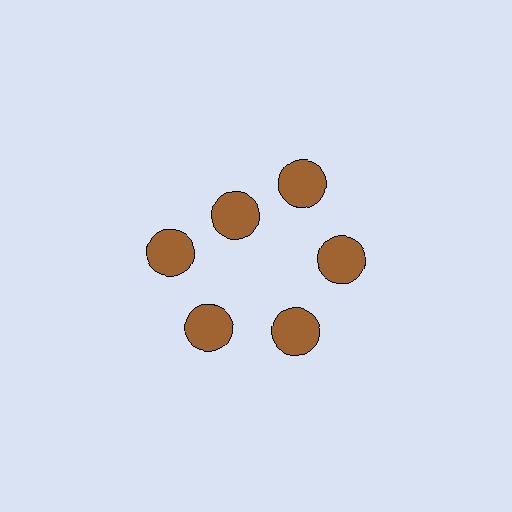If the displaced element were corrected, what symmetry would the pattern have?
It would have 6-fold rotational symmetry — the pattern would map onto itself every 60 degrees.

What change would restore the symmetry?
The symmetry would be restored by moving it outward, back onto the ring so that all 6 circles sit at equal angles and equal distance from the center.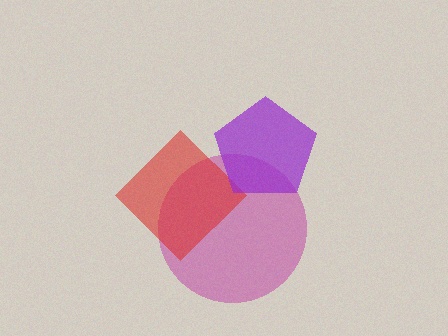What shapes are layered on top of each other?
The layered shapes are: a magenta circle, a red diamond, a purple pentagon.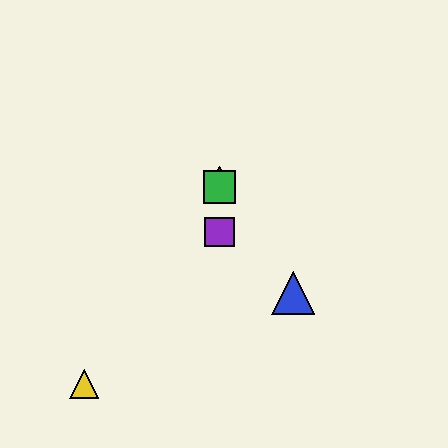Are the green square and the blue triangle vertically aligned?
No, the green square is at x≈220 and the blue triangle is at x≈293.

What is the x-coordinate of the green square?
The green square is at x≈220.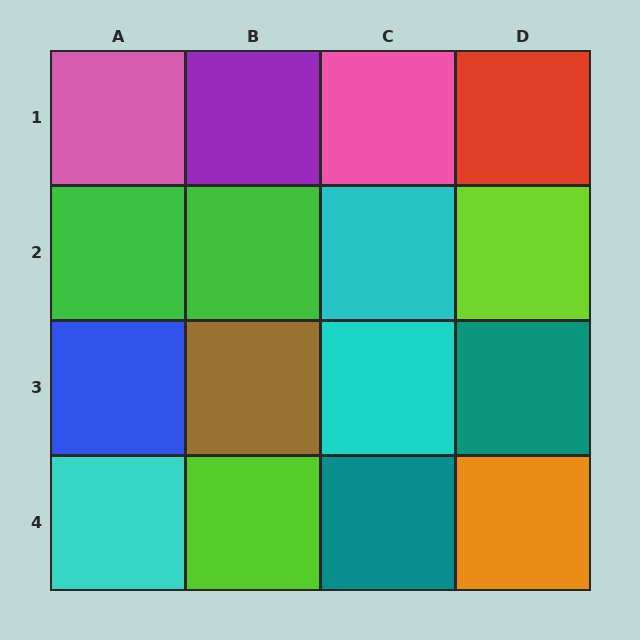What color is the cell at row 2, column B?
Green.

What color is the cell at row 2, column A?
Green.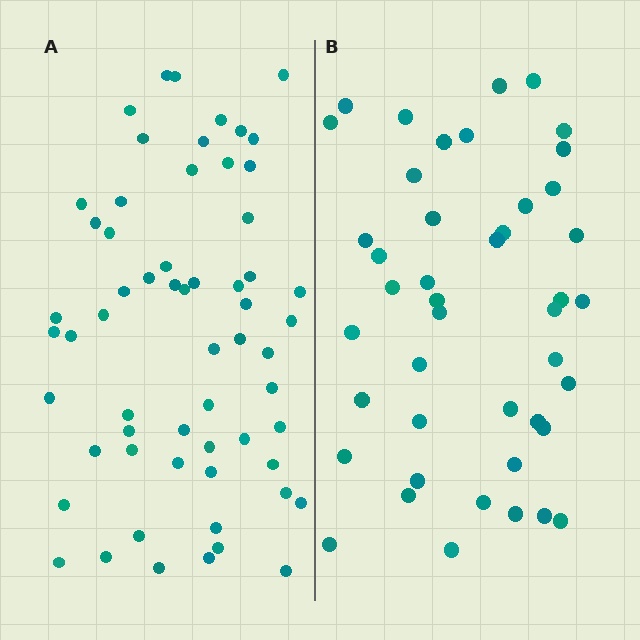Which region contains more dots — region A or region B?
Region A (the left region) has more dots.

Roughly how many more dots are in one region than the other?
Region A has approximately 15 more dots than region B.